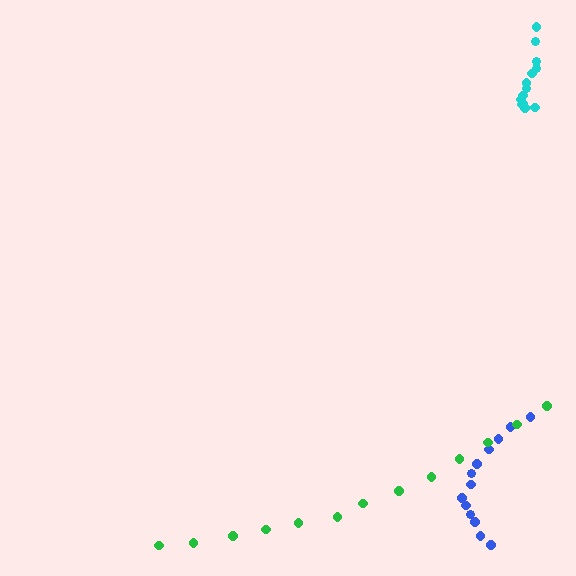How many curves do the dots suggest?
There are 3 distinct paths.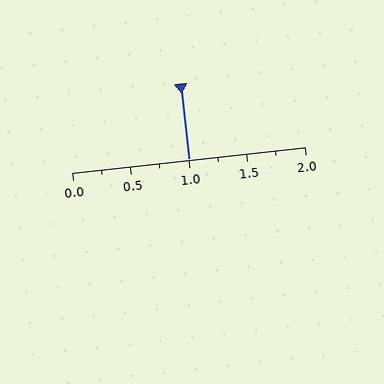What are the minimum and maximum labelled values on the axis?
The axis runs from 0.0 to 2.0.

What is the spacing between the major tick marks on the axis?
The major ticks are spaced 0.5 apart.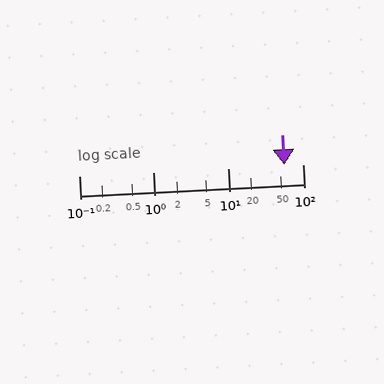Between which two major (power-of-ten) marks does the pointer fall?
The pointer is between 10 and 100.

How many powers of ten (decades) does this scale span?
The scale spans 3 decades, from 0.1 to 100.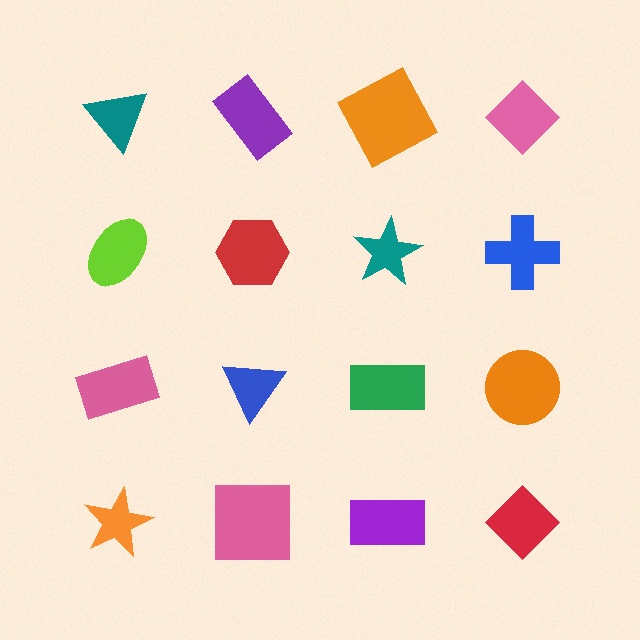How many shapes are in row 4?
4 shapes.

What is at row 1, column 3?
An orange square.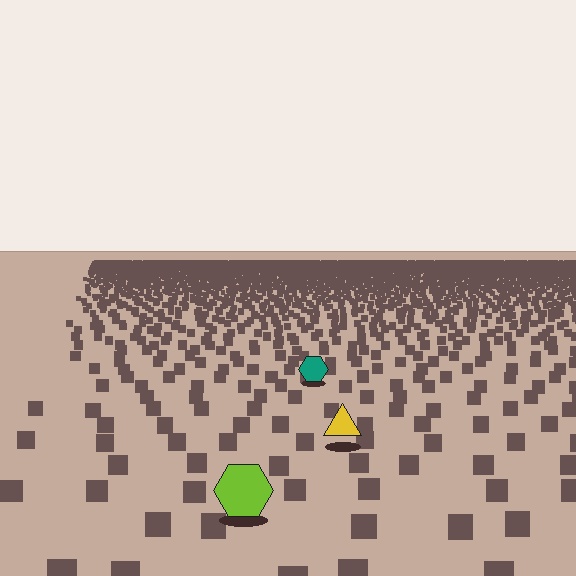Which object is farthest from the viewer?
The teal hexagon is farthest from the viewer. It appears smaller and the ground texture around it is denser.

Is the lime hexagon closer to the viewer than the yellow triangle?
Yes. The lime hexagon is closer — you can tell from the texture gradient: the ground texture is coarser near it.